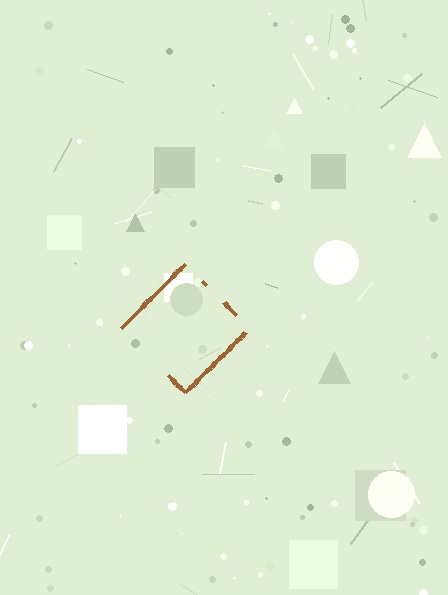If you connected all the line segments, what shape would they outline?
They would outline a diamond.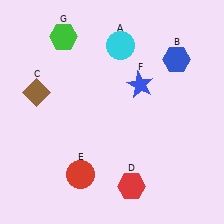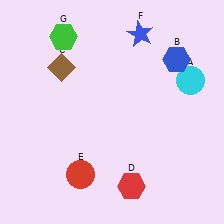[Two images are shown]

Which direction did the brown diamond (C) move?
The brown diamond (C) moved right.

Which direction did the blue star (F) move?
The blue star (F) moved up.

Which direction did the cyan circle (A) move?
The cyan circle (A) moved right.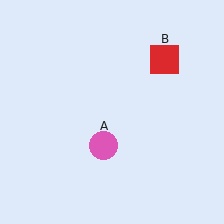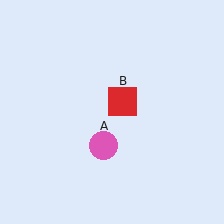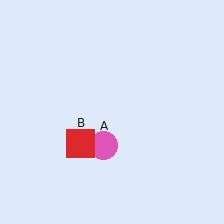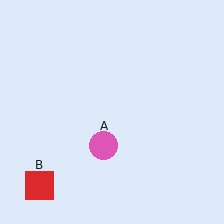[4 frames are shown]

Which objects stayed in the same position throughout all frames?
Pink circle (object A) remained stationary.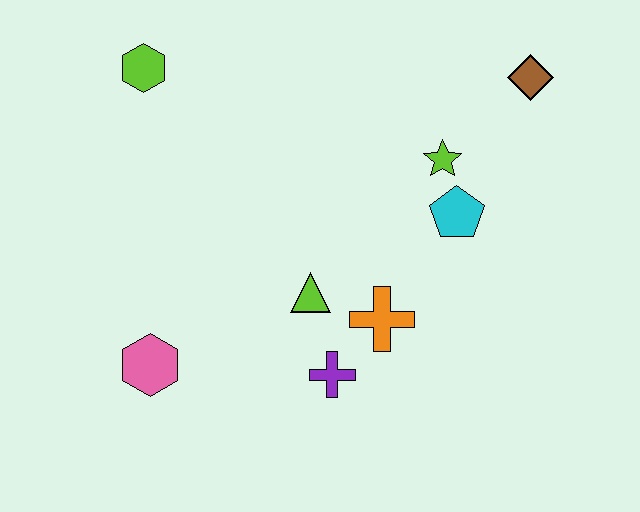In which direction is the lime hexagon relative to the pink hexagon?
The lime hexagon is above the pink hexagon.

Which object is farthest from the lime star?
The pink hexagon is farthest from the lime star.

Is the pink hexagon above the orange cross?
No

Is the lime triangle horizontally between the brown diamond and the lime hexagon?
Yes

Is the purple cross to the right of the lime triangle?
Yes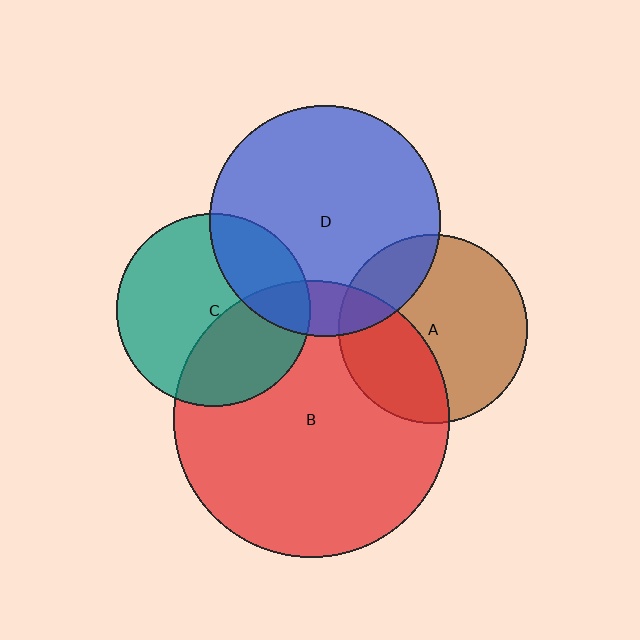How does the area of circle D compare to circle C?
Approximately 1.4 times.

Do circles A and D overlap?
Yes.